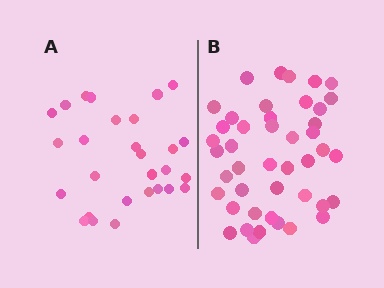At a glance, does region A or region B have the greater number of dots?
Region B (the right region) has more dots.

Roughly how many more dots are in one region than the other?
Region B has approximately 15 more dots than region A.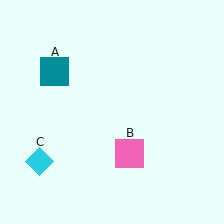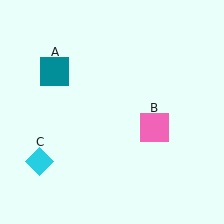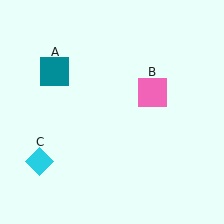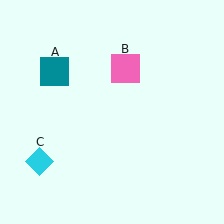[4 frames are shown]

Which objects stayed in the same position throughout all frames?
Teal square (object A) and cyan diamond (object C) remained stationary.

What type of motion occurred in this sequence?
The pink square (object B) rotated counterclockwise around the center of the scene.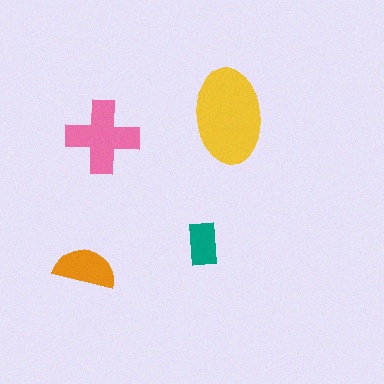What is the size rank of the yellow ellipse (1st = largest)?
1st.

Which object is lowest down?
The orange semicircle is bottommost.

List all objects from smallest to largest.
The teal rectangle, the orange semicircle, the pink cross, the yellow ellipse.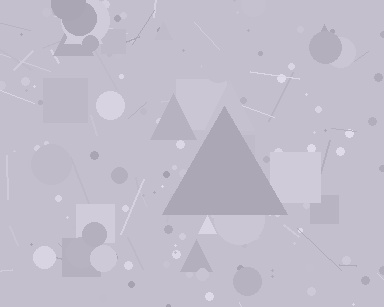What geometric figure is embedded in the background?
A triangle is embedded in the background.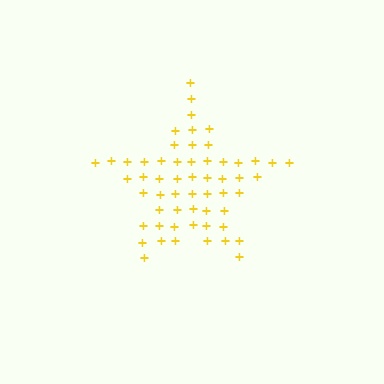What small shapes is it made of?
It is made of small plus signs.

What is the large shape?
The large shape is a star.